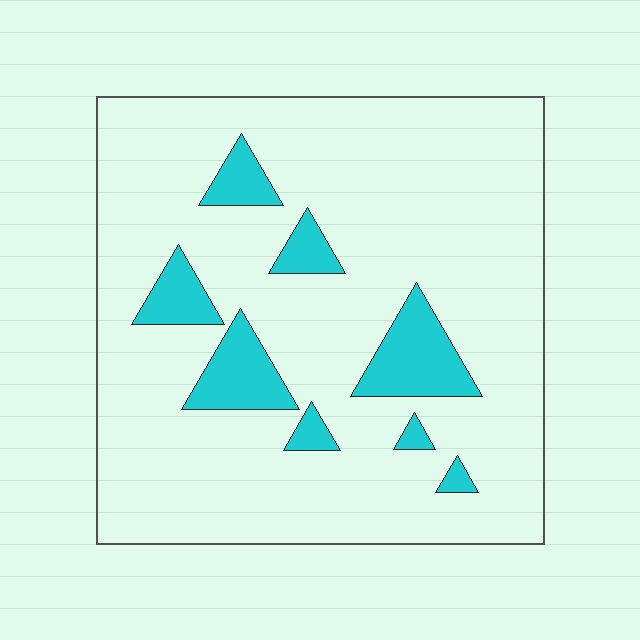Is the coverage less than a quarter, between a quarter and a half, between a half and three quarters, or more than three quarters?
Less than a quarter.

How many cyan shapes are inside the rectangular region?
8.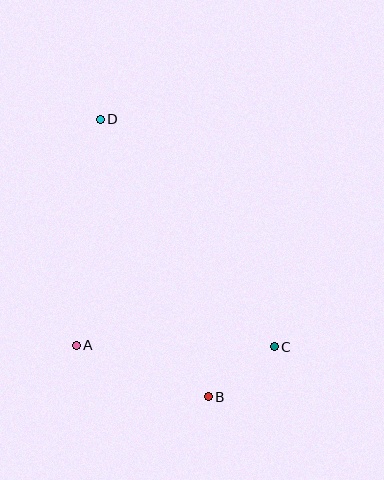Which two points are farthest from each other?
Points B and D are farthest from each other.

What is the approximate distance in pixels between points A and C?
The distance between A and C is approximately 198 pixels.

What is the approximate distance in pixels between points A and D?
The distance between A and D is approximately 227 pixels.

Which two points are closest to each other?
Points B and C are closest to each other.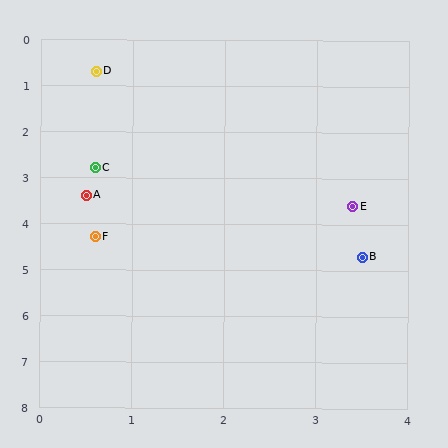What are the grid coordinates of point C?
Point C is at approximately (0.6, 2.8).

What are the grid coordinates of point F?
Point F is at approximately (0.6, 4.3).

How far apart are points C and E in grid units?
Points C and E are about 2.9 grid units apart.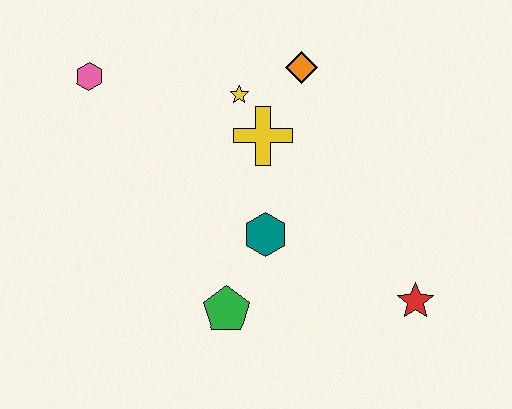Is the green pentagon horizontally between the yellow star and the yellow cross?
No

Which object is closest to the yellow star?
The yellow cross is closest to the yellow star.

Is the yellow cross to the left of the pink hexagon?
No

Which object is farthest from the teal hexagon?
The pink hexagon is farthest from the teal hexagon.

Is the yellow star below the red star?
No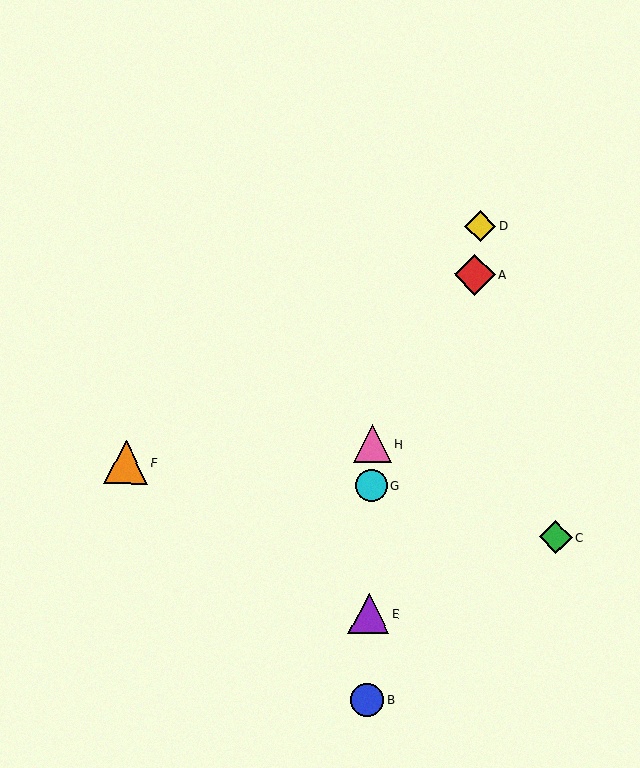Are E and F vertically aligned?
No, E is at x≈369 and F is at x≈126.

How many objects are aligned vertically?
4 objects (B, E, G, H) are aligned vertically.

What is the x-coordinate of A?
Object A is at x≈475.